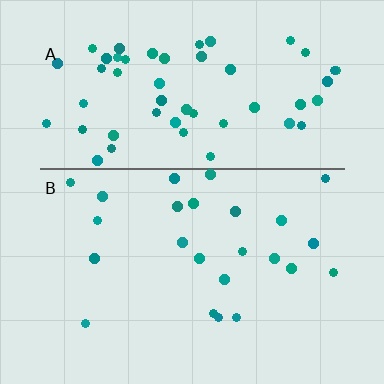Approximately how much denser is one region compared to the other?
Approximately 2.3× — region A over region B.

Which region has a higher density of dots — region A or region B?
A (the top).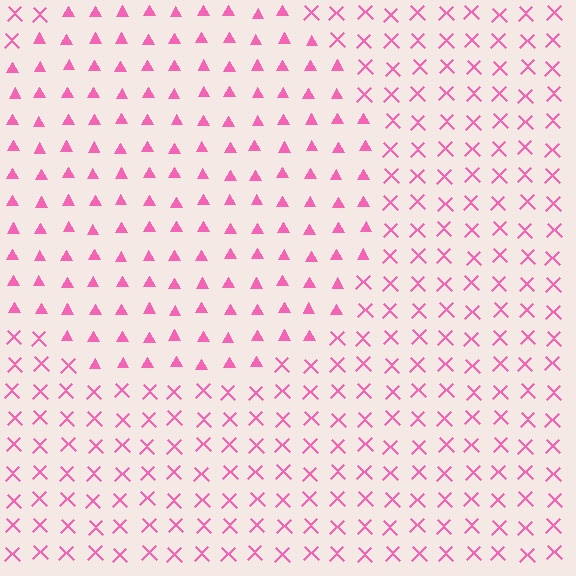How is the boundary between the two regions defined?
The boundary is defined by a change in element shape: triangles inside vs. X marks outside. All elements share the same color and spacing.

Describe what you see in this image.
The image is filled with small pink elements arranged in a uniform grid. A circle-shaped region contains triangles, while the surrounding area contains X marks. The boundary is defined purely by the change in element shape.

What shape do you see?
I see a circle.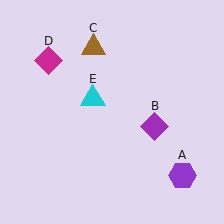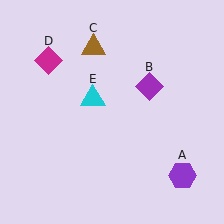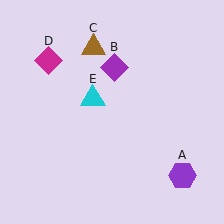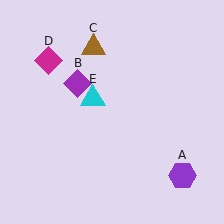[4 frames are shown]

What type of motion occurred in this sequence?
The purple diamond (object B) rotated counterclockwise around the center of the scene.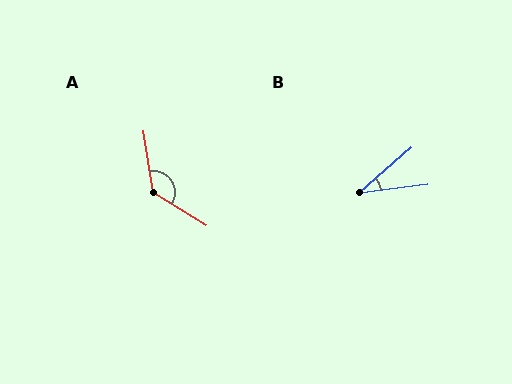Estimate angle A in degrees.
Approximately 130 degrees.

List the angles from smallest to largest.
B (34°), A (130°).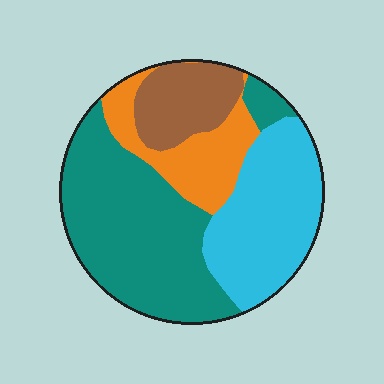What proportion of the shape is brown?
Brown covers about 15% of the shape.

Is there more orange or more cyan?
Cyan.